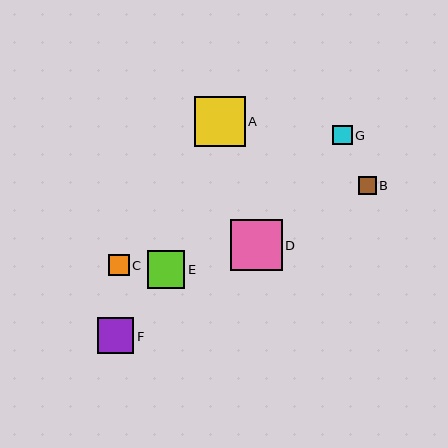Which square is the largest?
Square D is the largest with a size of approximately 52 pixels.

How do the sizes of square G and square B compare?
Square G and square B are approximately the same size.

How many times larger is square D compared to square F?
Square D is approximately 1.4 times the size of square F.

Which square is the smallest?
Square B is the smallest with a size of approximately 18 pixels.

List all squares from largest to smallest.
From largest to smallest: D, A, E, F, C, G, B.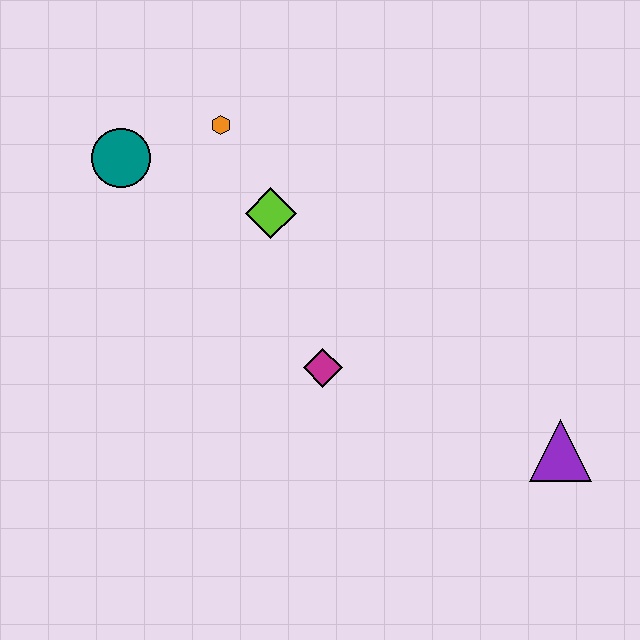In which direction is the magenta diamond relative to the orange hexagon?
The magenta diamond is below the orange hexagon.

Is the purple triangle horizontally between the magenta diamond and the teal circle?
No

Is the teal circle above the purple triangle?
Yes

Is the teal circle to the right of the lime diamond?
No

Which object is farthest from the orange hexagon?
The purple triangle is farthest from the orange hexagon.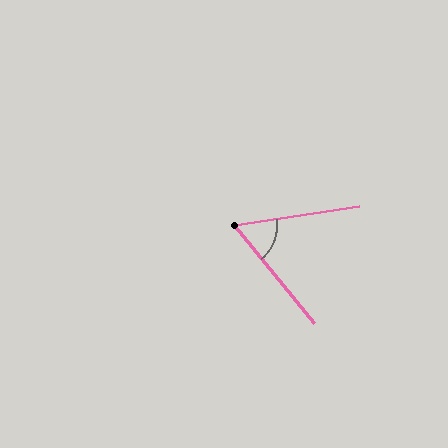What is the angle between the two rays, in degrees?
Approximately 59 degrees.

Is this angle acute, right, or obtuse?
It is acute.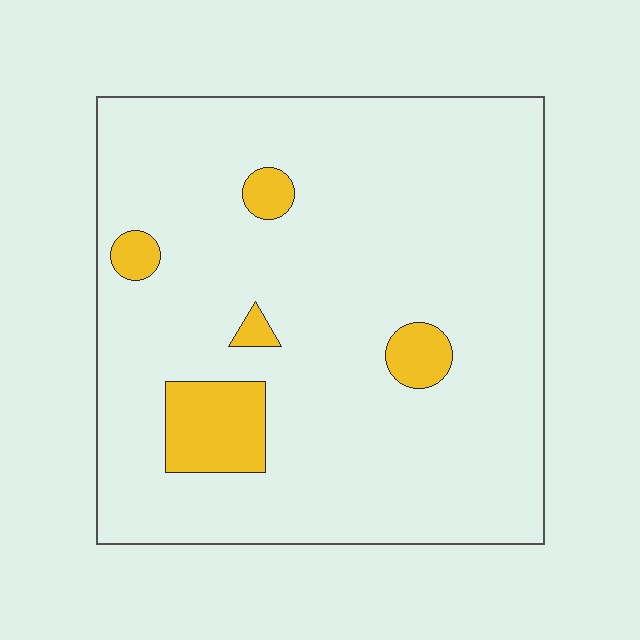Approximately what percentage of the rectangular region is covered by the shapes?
Approximately 10%.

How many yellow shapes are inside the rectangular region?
5.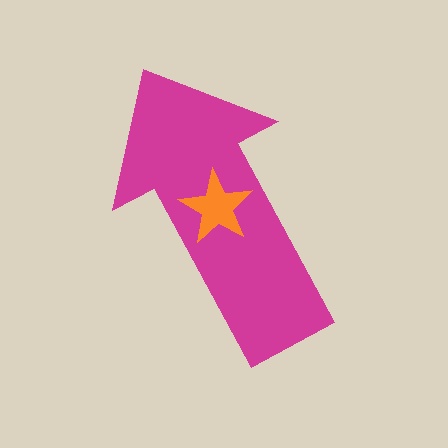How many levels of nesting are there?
2.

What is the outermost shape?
The magenta arrow.